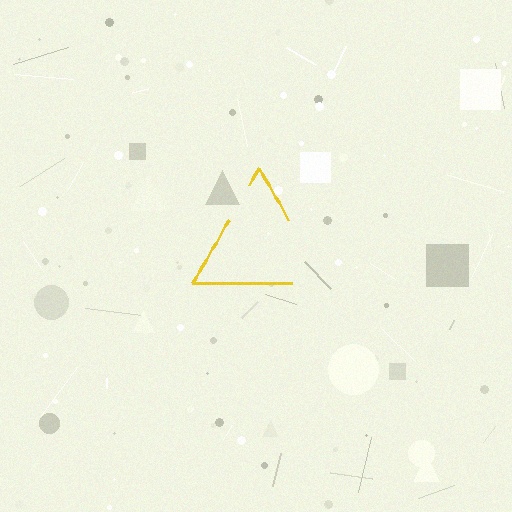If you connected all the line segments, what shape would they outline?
They would outline a triangle.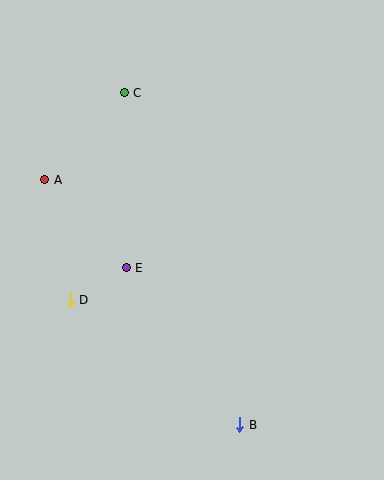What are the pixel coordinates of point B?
Point B is at (240, 425).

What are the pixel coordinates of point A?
Point A is at (45, 180).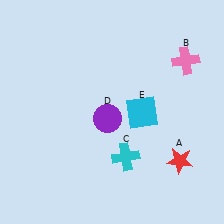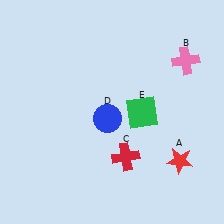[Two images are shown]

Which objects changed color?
C changed from cyan to red. D changed from purple to blue. E changed from cyan to green.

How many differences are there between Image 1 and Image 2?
There are 3 differences between the two images.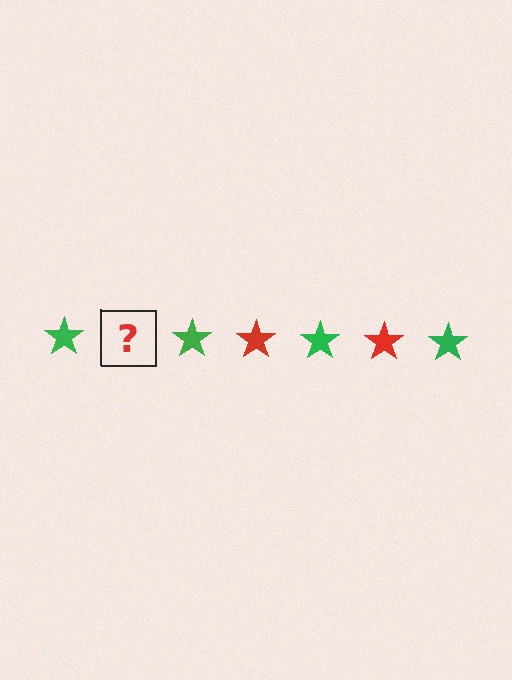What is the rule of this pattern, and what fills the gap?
The rule is that the pattern cycles through green, red stars. The gap should be filled with a red star.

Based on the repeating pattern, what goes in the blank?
The blank should be a red star.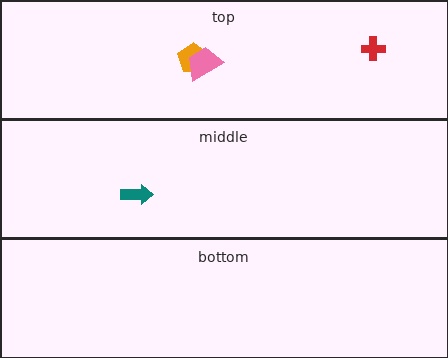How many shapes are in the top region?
3.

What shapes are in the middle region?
The teal arrow.